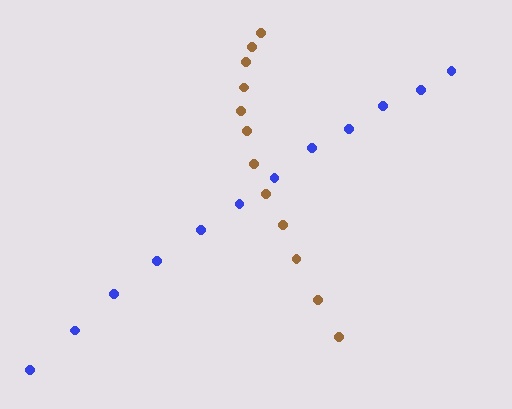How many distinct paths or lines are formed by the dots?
There are 2 distinct paths.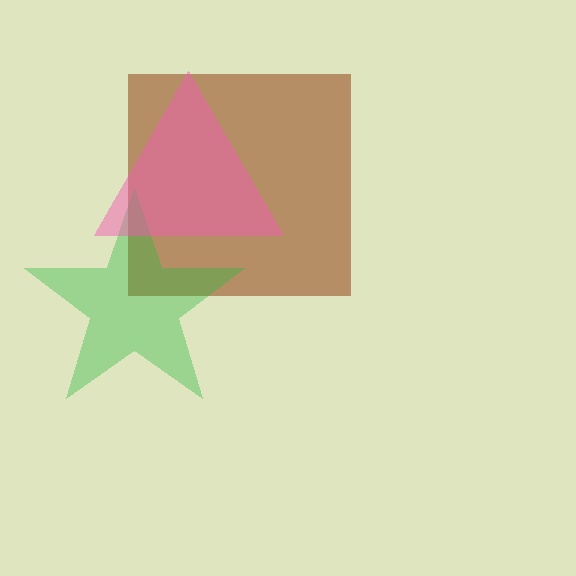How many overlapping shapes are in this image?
There are 3 overlapping shapes in the image.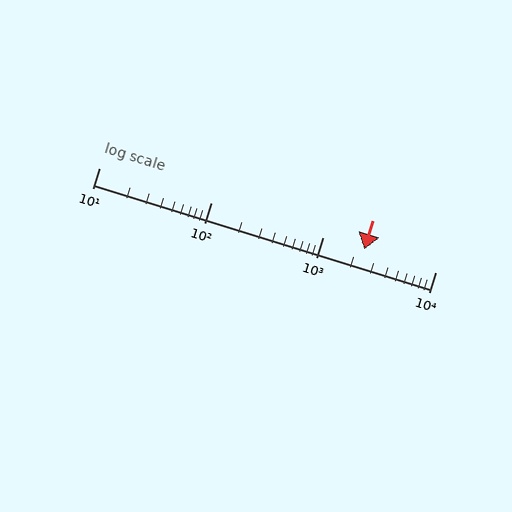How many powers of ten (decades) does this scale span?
The scale spans 3 decades, from 10 to 10000.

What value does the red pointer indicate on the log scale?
The pointer indicates approximately 2300.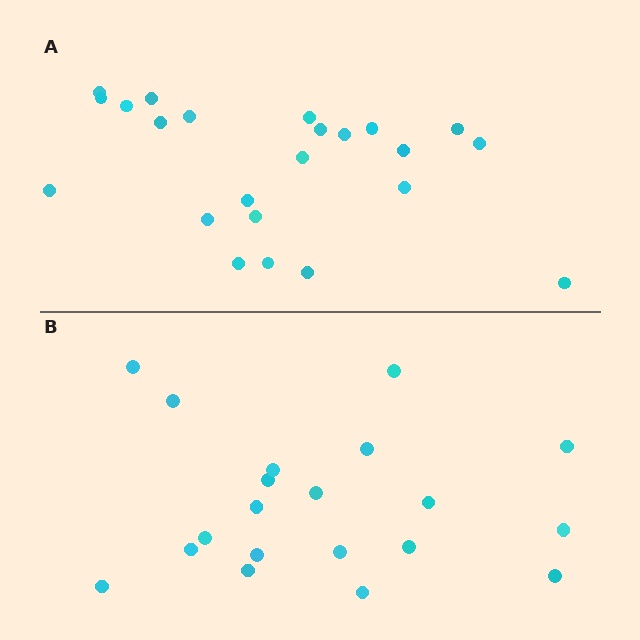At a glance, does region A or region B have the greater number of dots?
Region A (the top region) has more dots.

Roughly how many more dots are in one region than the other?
Region A has just a few more — roughly 2 or 3 more dots than region B.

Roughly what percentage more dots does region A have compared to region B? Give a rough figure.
About 15% more.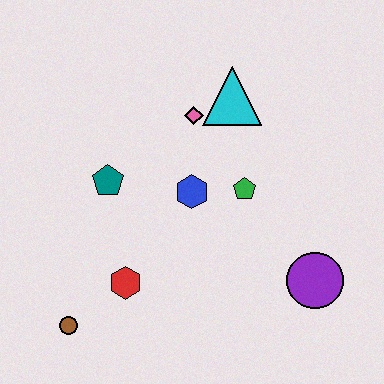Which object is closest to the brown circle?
The red hexagon is closest to the brown circle.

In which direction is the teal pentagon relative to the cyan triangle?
The teal pentagon is to the left of the cyan triangle.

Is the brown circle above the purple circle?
No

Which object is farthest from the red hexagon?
The cyan triangle is farthest from the red hexagon.